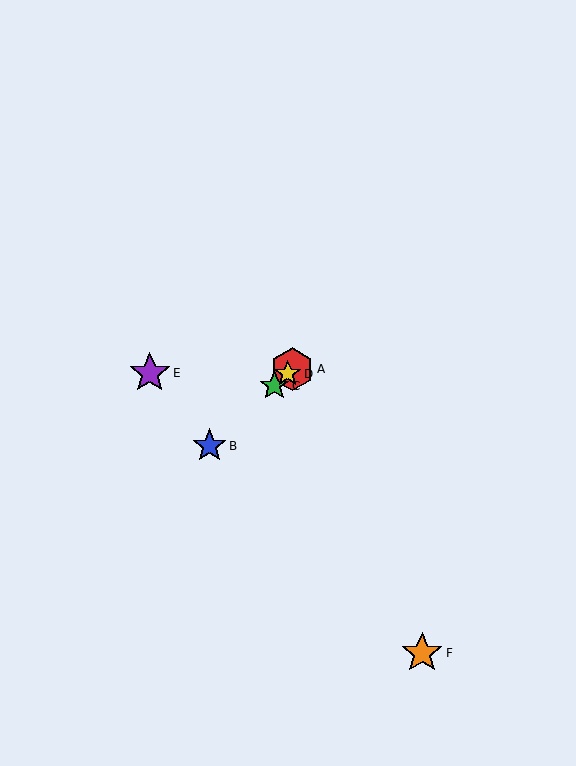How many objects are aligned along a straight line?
4 objects (A, B, C, D) are aligned along a straight line.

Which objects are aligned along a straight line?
Objects A, B, C, D are aligned along a straight line.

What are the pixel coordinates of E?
Object E is at (150, 373).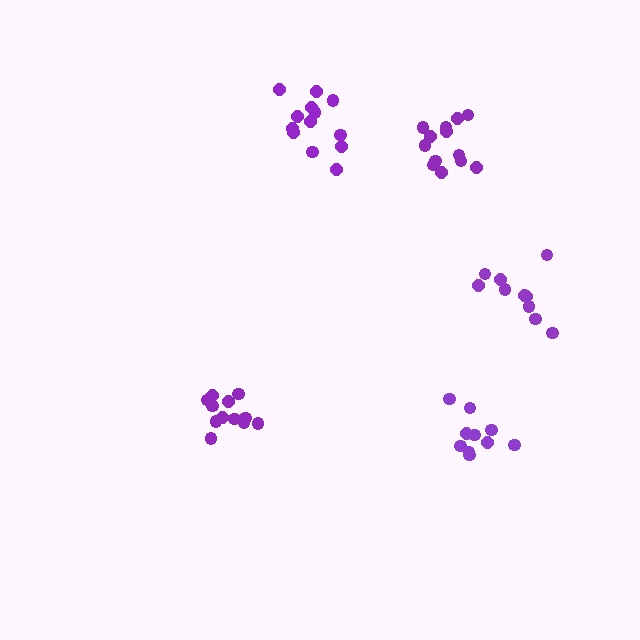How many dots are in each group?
Group 1: 10 dots, Group 2: 13 dots, Group 3: 12 dots, Group 4: 10 dots, Group 5: 13 dots (58 total).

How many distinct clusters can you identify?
There are 5 distinct clusters.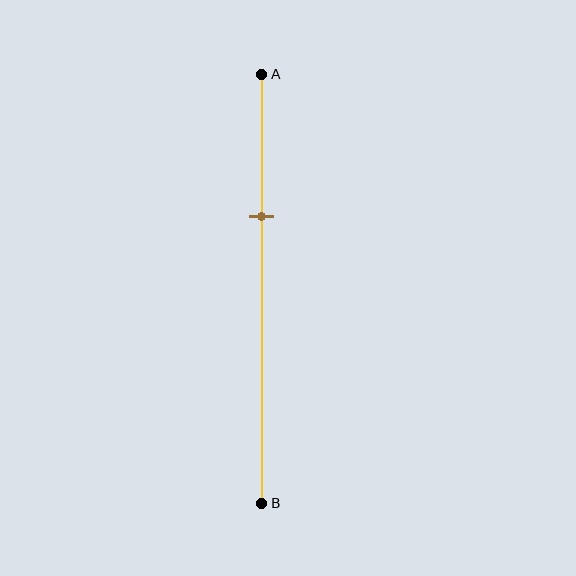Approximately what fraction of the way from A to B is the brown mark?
The brown mark is approximately 35% of the way from A to B.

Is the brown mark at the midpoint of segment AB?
No, the mark is at about 35% from A, not at the 50% midpoint.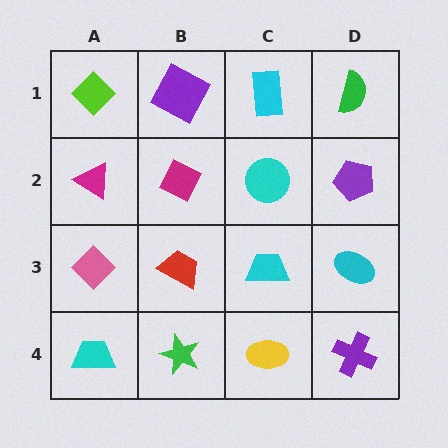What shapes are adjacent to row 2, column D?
A green semicircle (row 1, column D), a cyan ellipse (row 3, column D), a cyan circle (row 2, column C).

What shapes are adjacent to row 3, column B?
A magenta diamond (row 2, column B), a green star (row 4, column B), a pink diamond (row 3, column A), a cyan trapezoid (row 3, column C).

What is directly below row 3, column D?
A purple cross.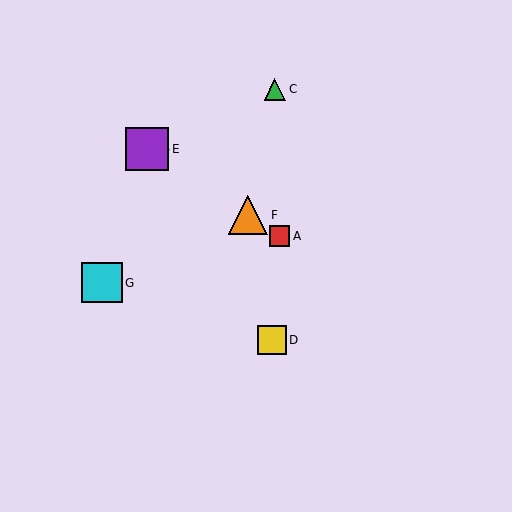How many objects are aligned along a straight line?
4 objects (A, B, E, F) are aligned along a straight line.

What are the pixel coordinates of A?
Object A is at (280, 236).